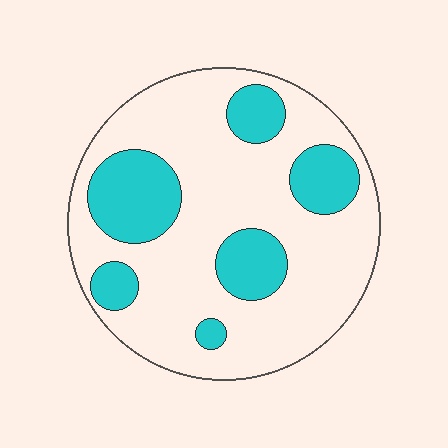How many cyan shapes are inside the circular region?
6.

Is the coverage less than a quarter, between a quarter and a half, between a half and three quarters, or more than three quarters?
Between a quarter and a half.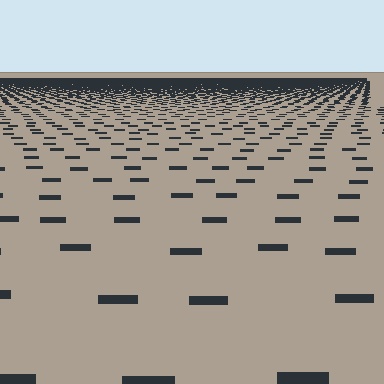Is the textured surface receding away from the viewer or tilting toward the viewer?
The surface is receding away from the viewer. Texture elements get smaller and denser toward the top.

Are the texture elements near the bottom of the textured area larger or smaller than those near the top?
Larger. Near the bottom, elements are closer to the viewer and appear at a bigger on-screen size.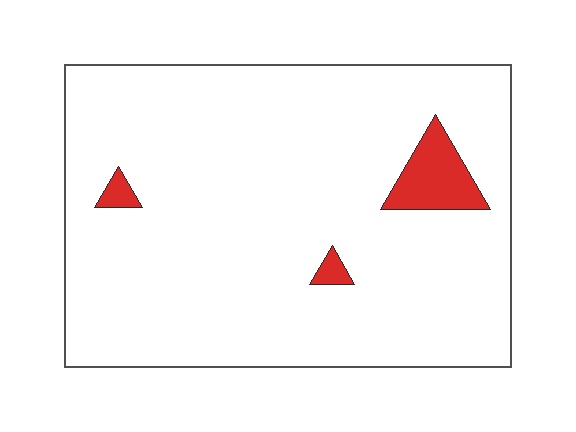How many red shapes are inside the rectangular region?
3.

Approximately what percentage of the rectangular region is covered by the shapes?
Approximately 5%.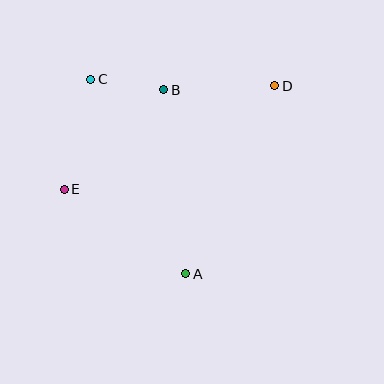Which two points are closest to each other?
Points B and C are closest to each other.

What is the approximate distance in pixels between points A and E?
The distance between A and E is approximately 148 pixels.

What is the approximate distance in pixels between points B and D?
The distance between B and D is approximately 111 pixels.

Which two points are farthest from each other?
Points D and E are farthest from each other.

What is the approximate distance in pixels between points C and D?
The distance between C and D is approximately 184 pixels.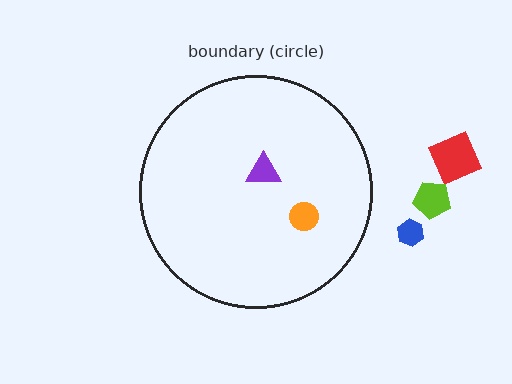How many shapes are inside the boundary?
2 inside, 3 outside.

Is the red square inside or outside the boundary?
Outside.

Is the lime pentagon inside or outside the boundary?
Outside.